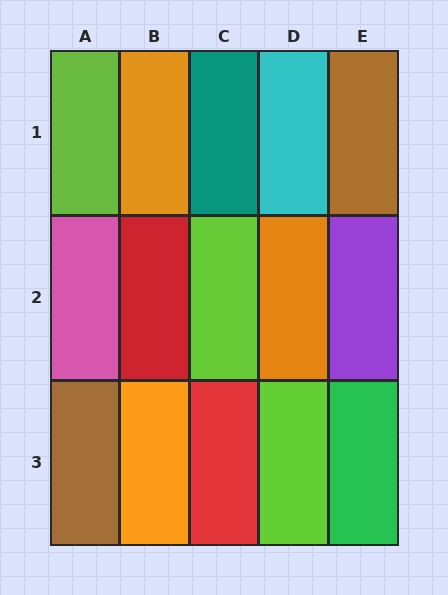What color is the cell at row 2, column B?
Red.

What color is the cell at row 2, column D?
Orange.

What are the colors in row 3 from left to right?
Brown, orange, red, lime, green.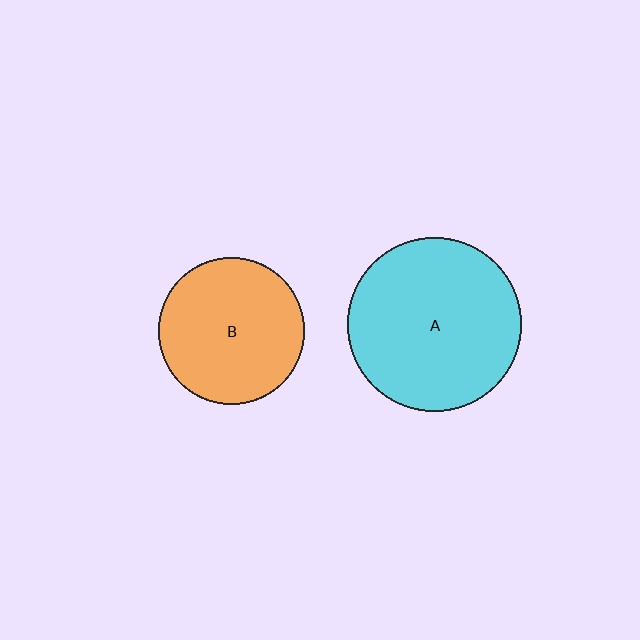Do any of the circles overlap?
No, none of the circles overlap.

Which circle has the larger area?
Circle A (cyan).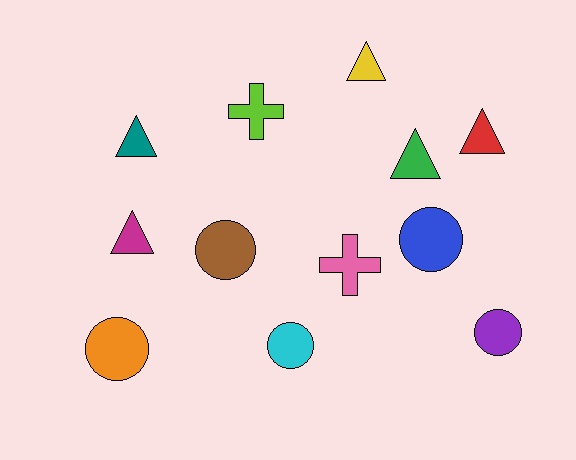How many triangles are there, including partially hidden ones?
There are 5 triangles.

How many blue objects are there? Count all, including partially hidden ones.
There is 1 blue object.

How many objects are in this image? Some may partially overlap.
There are 12 objects.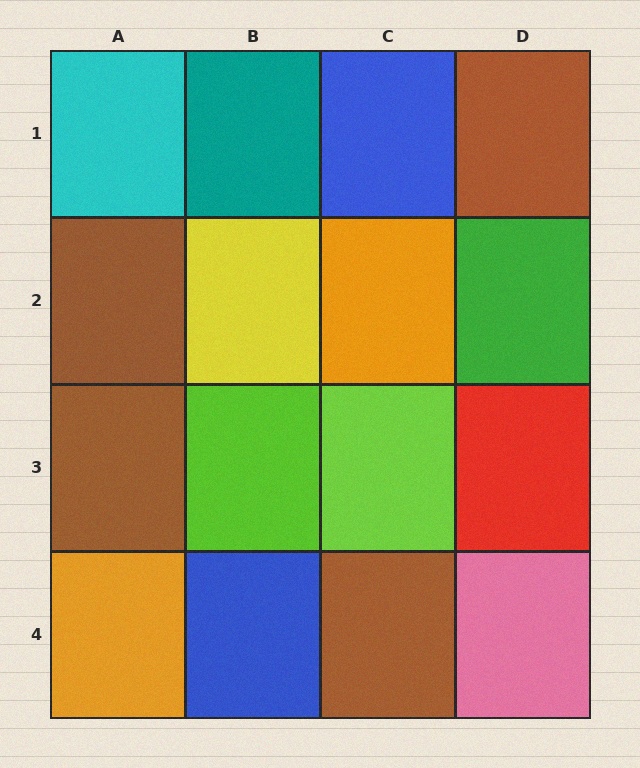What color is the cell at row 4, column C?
Brown.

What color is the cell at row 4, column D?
Pink.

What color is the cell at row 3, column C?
Lime.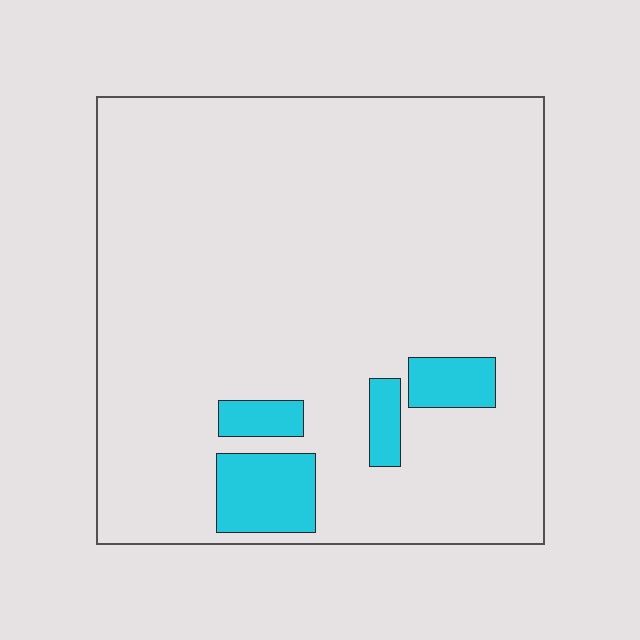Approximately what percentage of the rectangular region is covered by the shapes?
Approximately 10%.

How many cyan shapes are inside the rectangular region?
4.